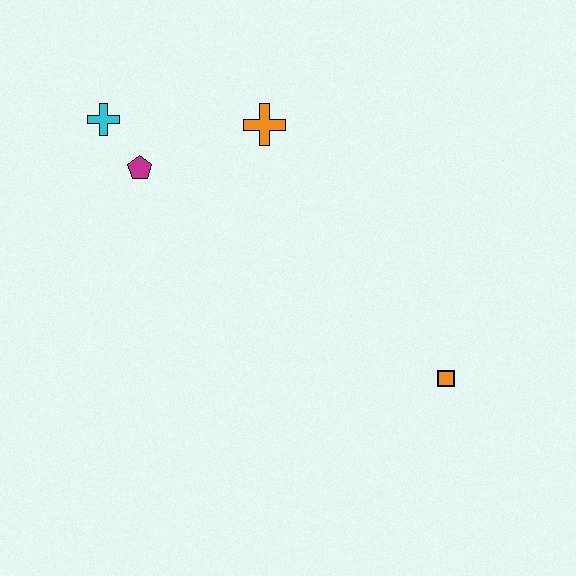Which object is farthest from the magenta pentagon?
The orange square is farthest from the magenta pentagon.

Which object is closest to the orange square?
The orange cross is closest to the orange square.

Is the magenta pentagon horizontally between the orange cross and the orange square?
No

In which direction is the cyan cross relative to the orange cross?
The cyan cross is to the left of the orange cross.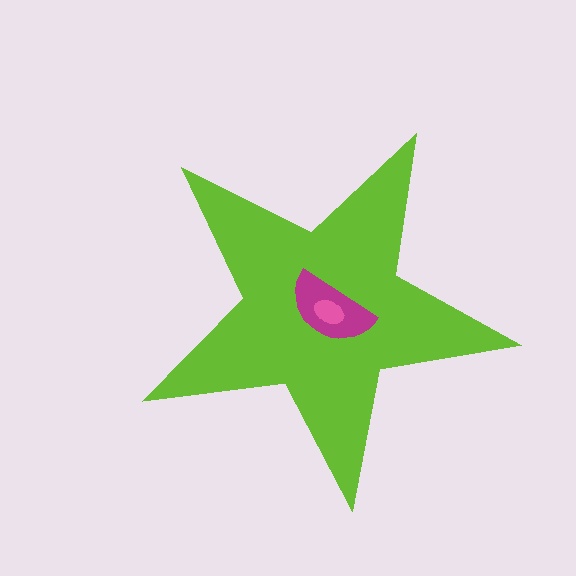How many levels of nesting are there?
3.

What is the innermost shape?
The pink ellipse.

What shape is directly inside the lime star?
The magenta semicircle.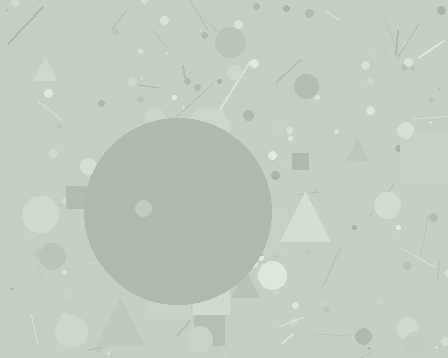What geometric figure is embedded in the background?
A circle is embedded in the background.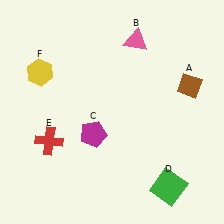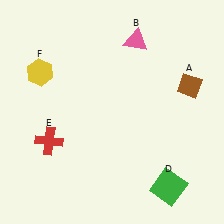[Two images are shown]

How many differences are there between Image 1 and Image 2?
There is 1 difference between the two images.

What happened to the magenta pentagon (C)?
The magenta pentagon (C) was removed in Image 2. It was in the bottom-left area of Image 1.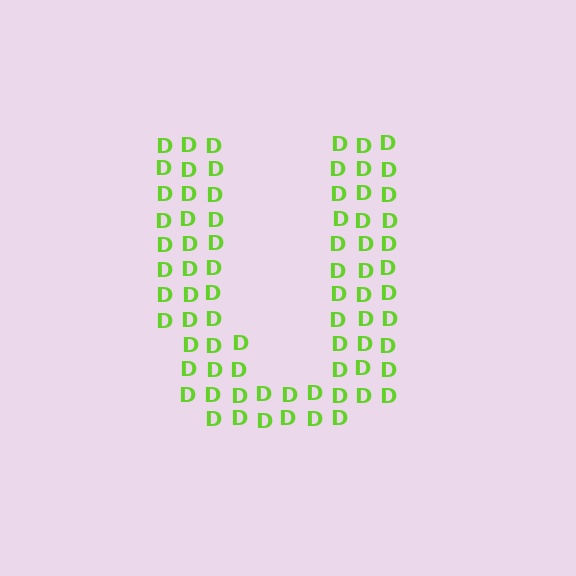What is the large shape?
The large shape is the letter U.